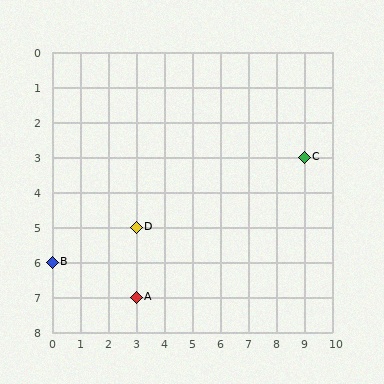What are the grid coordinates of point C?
Point C is at grid coordinates (9, 3).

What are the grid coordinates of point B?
Point B is at grid coordinates (0, 6).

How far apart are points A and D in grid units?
Points A and D are 2 rows apart.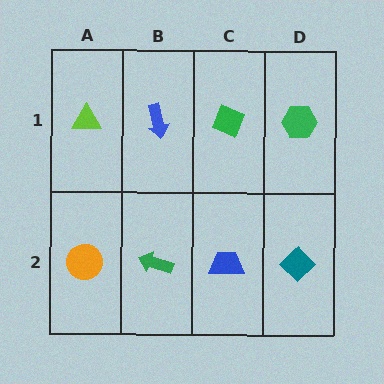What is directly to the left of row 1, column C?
A blue arrow.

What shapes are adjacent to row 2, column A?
A lime triangle (row 1, column A), a green arrow (row 2, column B).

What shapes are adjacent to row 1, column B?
A green arrow (row 2, column B), a lime triangle (row 1, column A), a green diamond (row 1, column C).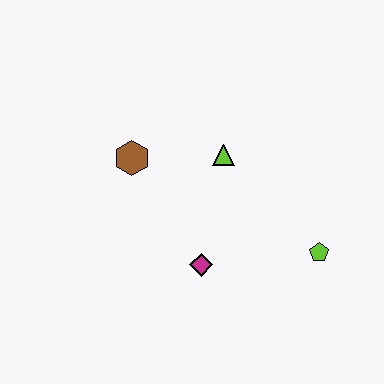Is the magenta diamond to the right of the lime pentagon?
No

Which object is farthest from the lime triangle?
The lime pentagon is farthest from the lime triangle.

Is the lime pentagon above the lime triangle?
No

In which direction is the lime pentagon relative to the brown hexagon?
The lime pentagon is to the right of the brown hexagon.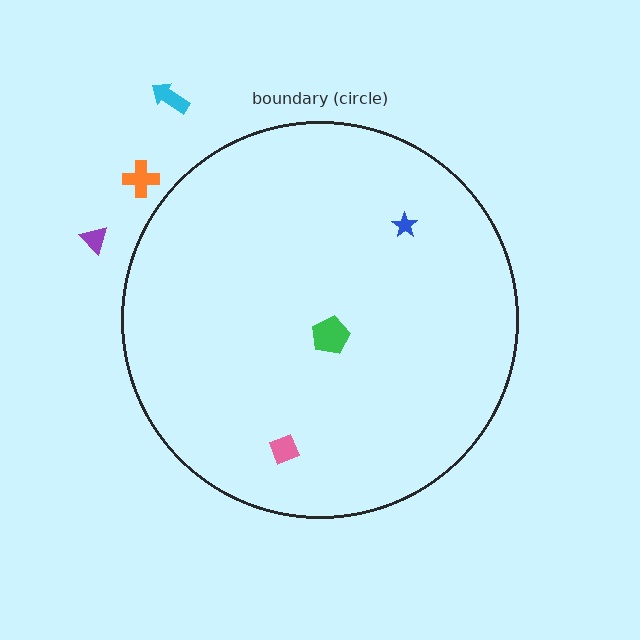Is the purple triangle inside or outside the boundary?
Outside.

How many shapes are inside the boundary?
3 inside, 3 outside.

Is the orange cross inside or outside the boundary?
Outside.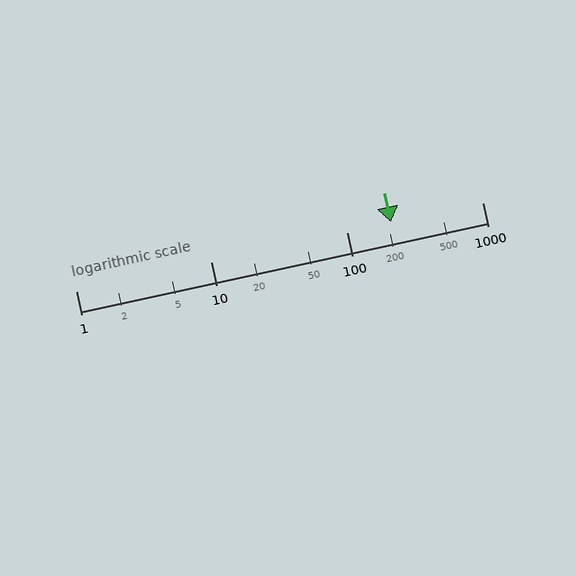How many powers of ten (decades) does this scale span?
The scale spans 3 decades, from 1 to 1000.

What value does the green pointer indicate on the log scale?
The pointer indicates approximately 210.